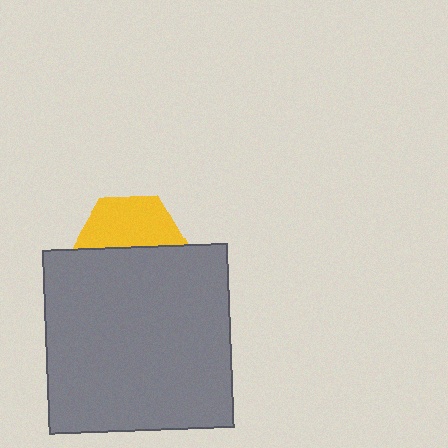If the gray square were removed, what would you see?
You would see the complete yellow hexagon.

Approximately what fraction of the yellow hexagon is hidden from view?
Roughly 50% of the yellow hexagon is hidden behind the gray square.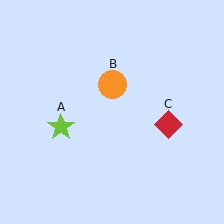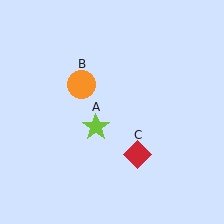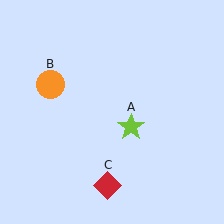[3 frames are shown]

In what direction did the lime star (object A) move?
The lime star (object A) moved right.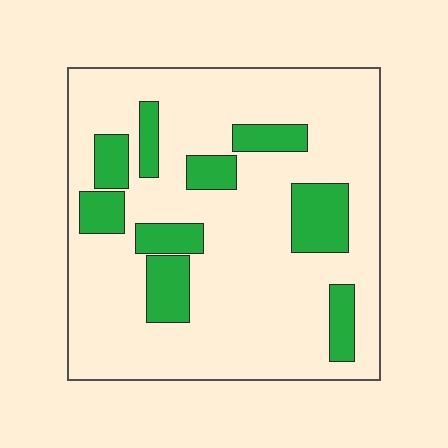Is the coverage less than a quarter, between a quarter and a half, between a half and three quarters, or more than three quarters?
Less than a quarter.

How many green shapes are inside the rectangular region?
9.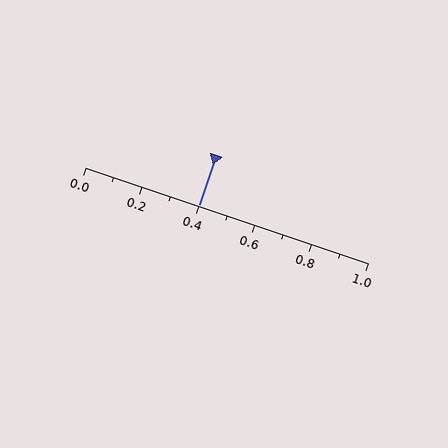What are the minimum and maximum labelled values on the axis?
The axis runs from 0.0 to 1.0.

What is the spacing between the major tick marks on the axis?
The major ticks are spaced 0.2 apart.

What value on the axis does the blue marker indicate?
The marker indicates approximately 0.4.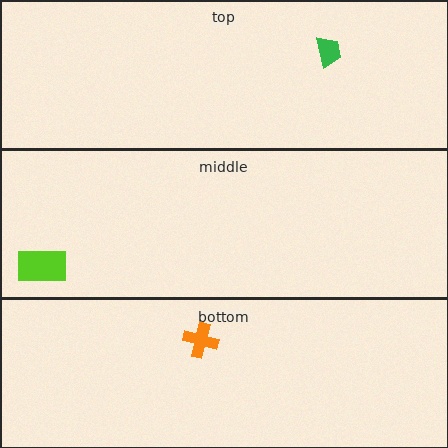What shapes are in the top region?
The green trapezoid.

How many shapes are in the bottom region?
1.